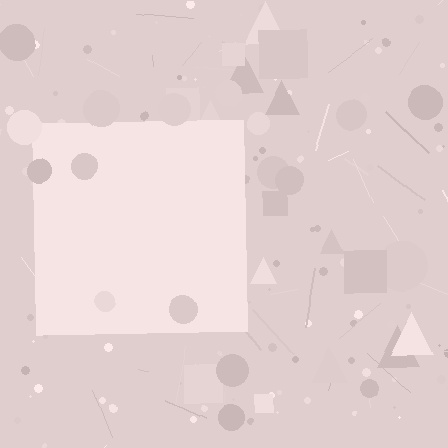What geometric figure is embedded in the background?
A square is embedded in the background.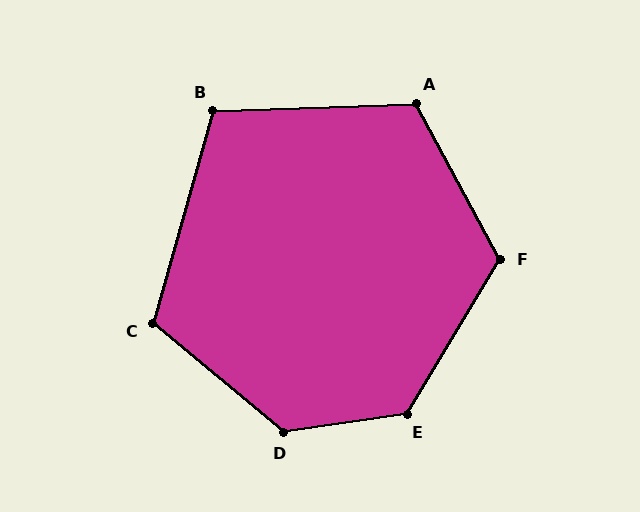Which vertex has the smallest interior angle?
B, at approximately 108 degrees.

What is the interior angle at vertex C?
Approximately 114 degrees (obtuse).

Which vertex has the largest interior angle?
D, at approximately 132 degrees.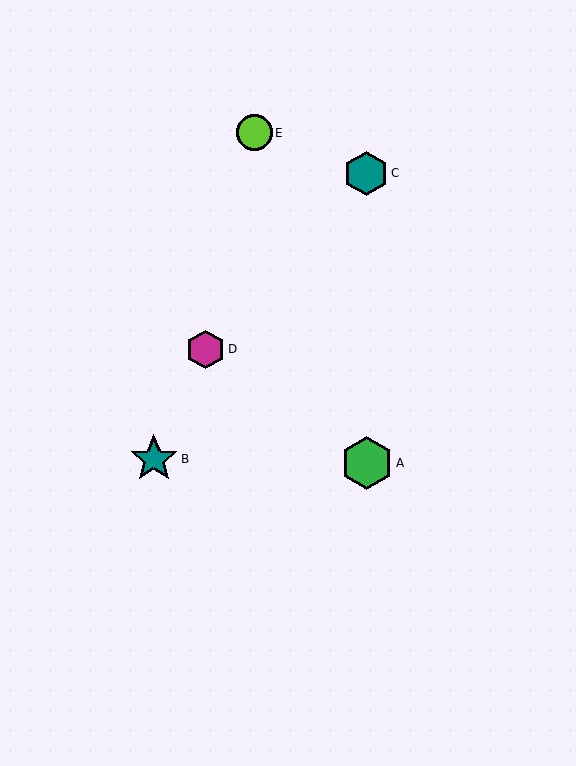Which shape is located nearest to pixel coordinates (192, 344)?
The magenta hexagon (labeled D) at (206, 349) is nearest to that location.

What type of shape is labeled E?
Shape E is a lime circle.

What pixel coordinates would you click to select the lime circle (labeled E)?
Click at (254, 133) to select the lime circle E.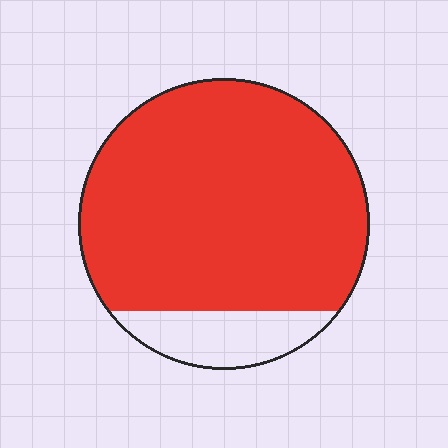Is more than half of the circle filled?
Yes.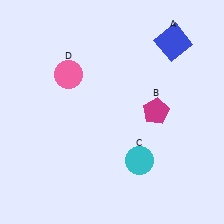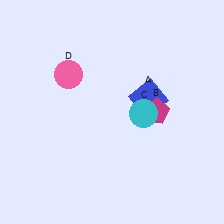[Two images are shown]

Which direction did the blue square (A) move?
The blue square (A) moved down.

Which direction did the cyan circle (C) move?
The cyan circle (C) moved up.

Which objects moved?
The objects that moved are: the blue square (A), the cyan circle (C).